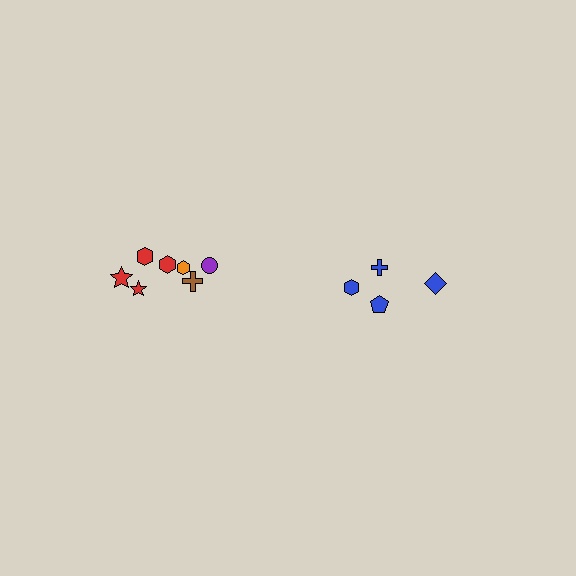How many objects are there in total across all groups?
There are 11 objects.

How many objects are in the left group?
There are 7 objects.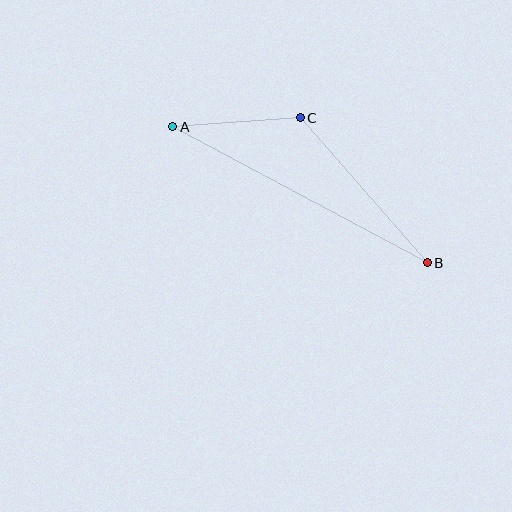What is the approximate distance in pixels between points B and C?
The distance between B and C is approximately 192 pixels.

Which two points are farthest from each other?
Points A and B are farthest from each other.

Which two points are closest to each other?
Points A and C are closest to each other.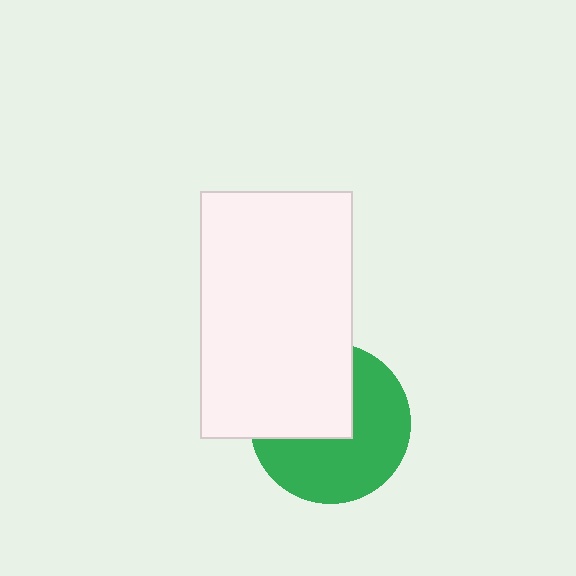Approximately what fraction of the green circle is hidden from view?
Roughly 42% of the green circle is hidden behind the white rectangle.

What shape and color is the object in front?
The object in front is a white rectangle.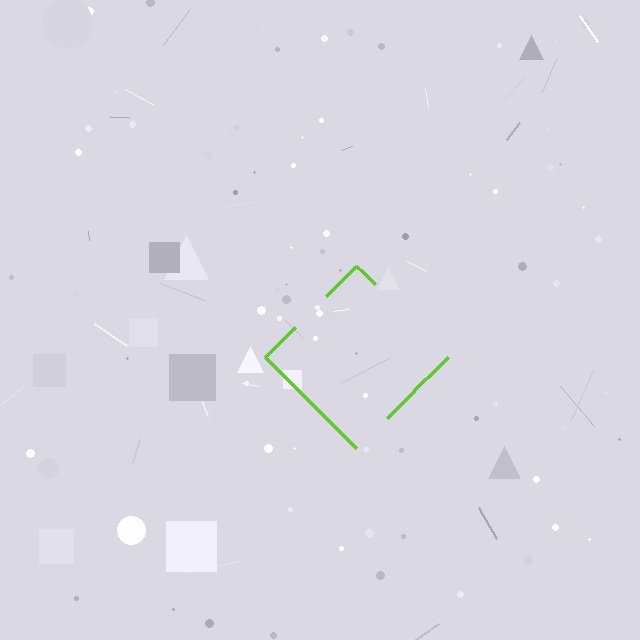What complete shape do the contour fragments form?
The contour fragments form a diamond.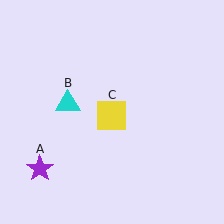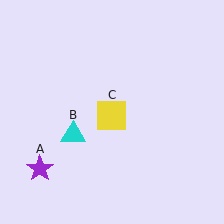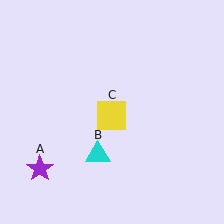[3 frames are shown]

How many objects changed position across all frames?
1 object changed position: cyan triangle (object B).